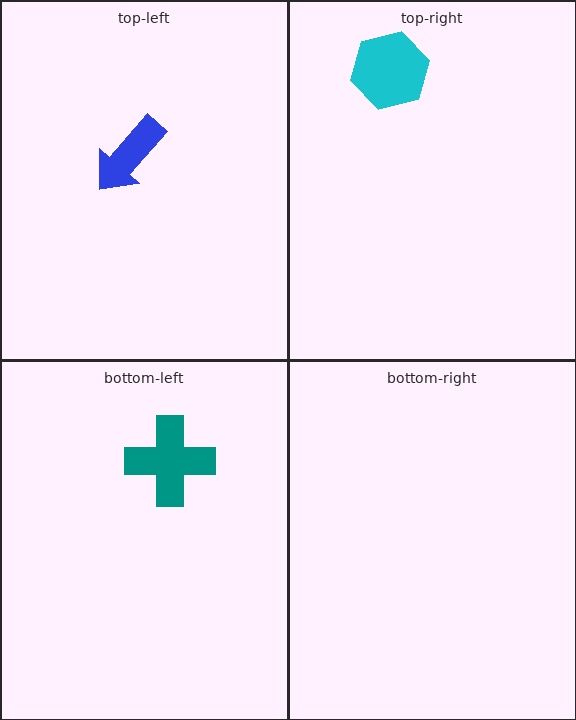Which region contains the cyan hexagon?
The top-right region.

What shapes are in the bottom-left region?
The teal cross.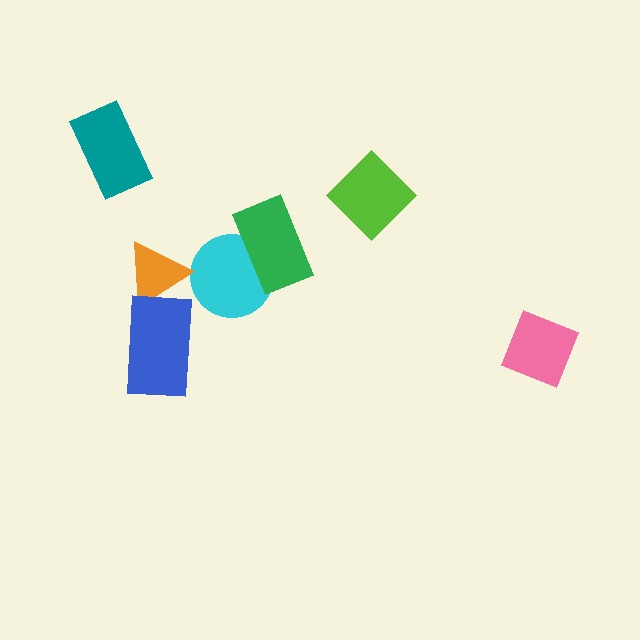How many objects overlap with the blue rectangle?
1 object overlaps with the blue rectangle.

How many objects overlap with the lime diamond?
0 objects overlap with the lime diamond.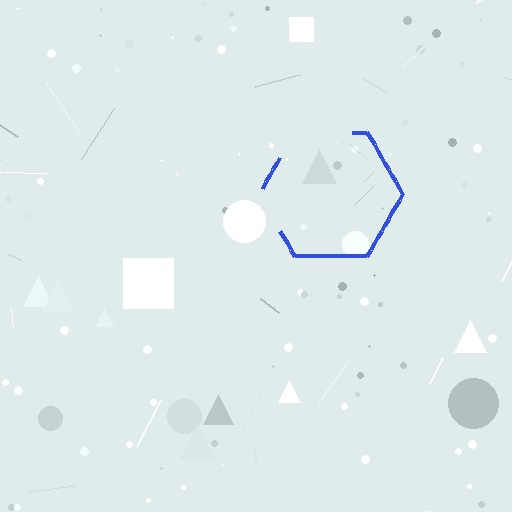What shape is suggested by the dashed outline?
The dashed outline suggests a hexagon.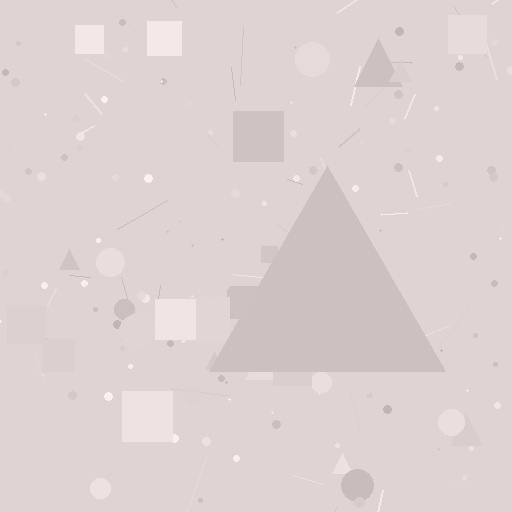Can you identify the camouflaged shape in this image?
The camouflaged shape is a triangle.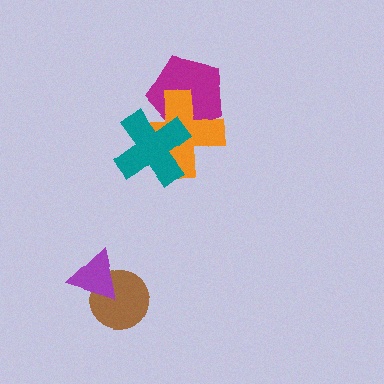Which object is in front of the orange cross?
The teal cross is in front of the orange cross.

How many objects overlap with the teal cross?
2 objects overlap with the teal cross.